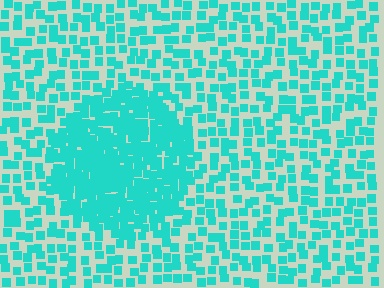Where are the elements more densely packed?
The elements are more densely packed inside the circle boundary.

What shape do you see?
I see a circle.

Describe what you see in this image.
The image contains small cyan elements arranged at two different densities. A circle-shaped region is visible where the elements are more densely packed than the surrounding area.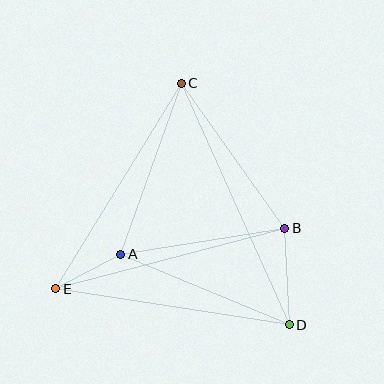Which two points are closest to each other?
Points A and E are closest to each other.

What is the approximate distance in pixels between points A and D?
The distance between A and D is approximately 182 pixels.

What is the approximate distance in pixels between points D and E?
The distance between D and E is approximately 236 pixels.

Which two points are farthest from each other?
Points C and D are farthest from each other.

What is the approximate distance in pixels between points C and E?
The distance between C and E is approximately 241 pixels.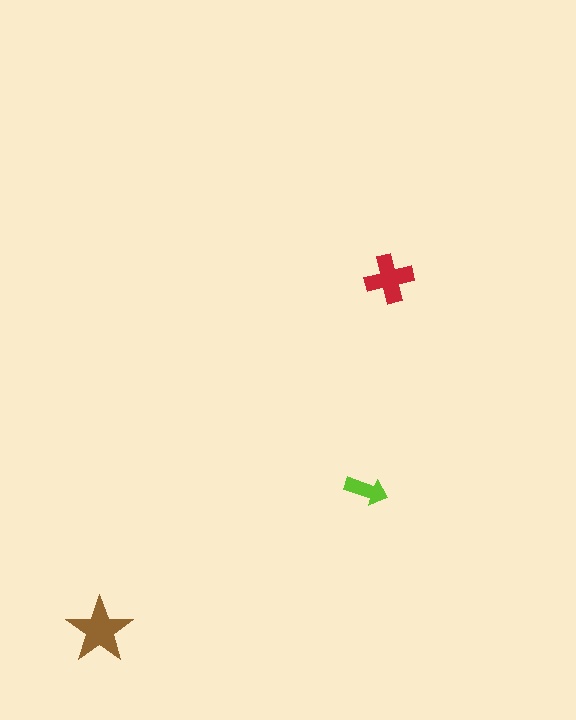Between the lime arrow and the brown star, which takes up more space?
The brown star.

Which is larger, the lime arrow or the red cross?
The red cross.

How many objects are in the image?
There are 3 objects in the image.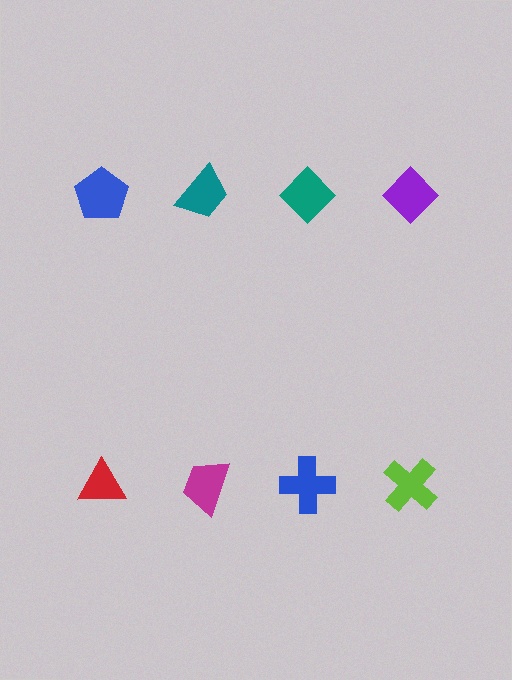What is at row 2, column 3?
A blue cross.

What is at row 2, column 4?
A lime cross.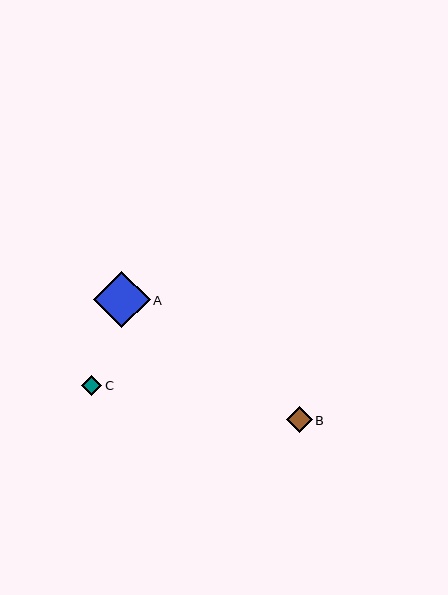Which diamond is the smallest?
Diamond C is the smallest with a size of approximately 21 pixels.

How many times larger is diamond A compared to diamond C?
Diamond A is approximately 2.7 times the size of diamond C.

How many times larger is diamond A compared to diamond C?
Diamond A is approximately 2.7 times the size of diamond C.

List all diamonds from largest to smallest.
From largest to smallest: A, B, C.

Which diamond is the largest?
Diamond A is the largest with a size of approximately 56 pixels.